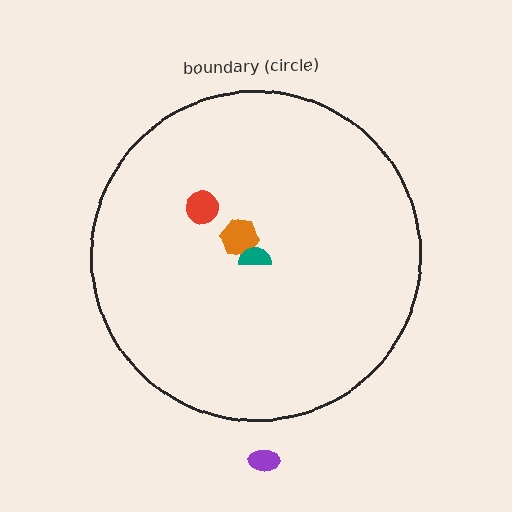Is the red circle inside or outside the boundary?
Inside.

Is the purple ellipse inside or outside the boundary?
Outside.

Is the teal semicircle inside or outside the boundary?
Inside.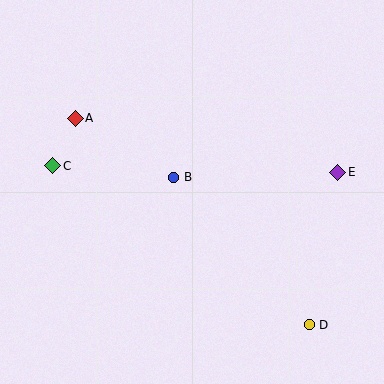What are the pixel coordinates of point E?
Point E is at (338, 172).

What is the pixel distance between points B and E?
The distance between B and E is 164 pixels.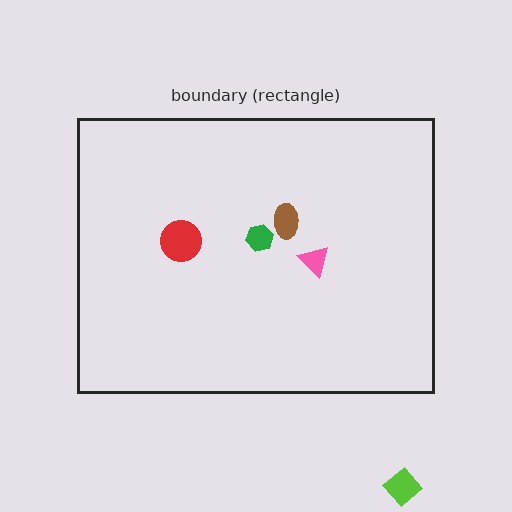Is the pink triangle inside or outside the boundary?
Inside.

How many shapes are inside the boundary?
4 inside, 1 outside.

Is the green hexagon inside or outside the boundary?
Inside.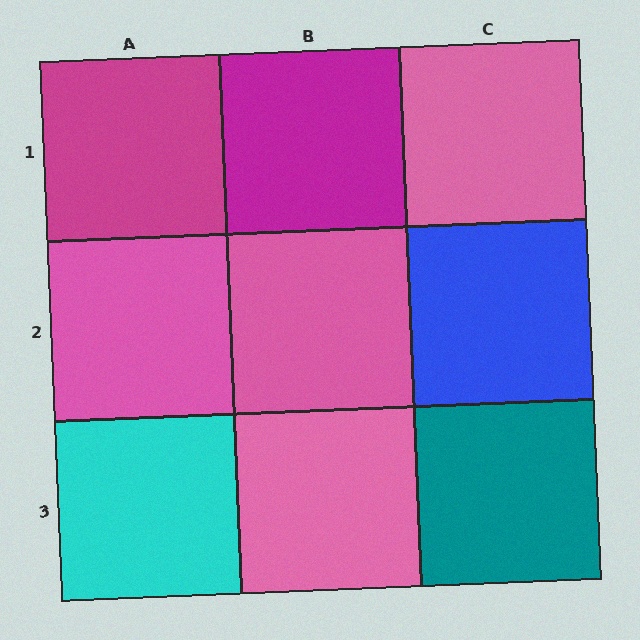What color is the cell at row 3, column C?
Teal.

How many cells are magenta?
2 cells are magenta.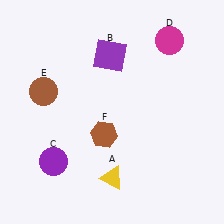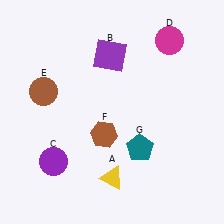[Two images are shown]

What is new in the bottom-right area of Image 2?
A teal pentagon (G) was added in the bottom-right area of Image 2.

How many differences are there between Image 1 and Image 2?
There is 1 difference between the two images.